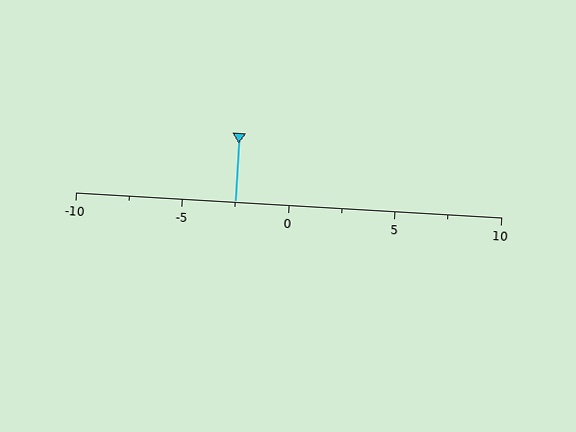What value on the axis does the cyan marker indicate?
The marker indicates approximately -2.5.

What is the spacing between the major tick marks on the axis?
The major ticks are spaced 5 apart.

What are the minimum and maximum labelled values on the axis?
The axis runs from -10 to 10.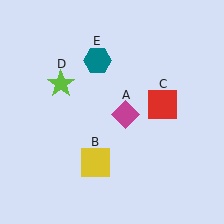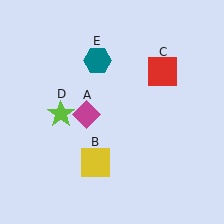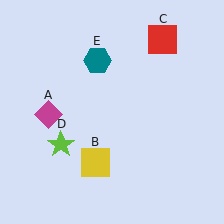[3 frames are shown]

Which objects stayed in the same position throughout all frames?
Yellow square (object B) and teal hexagon (object E) remained stationary.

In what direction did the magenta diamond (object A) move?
The magenta diamond (object A) moved left.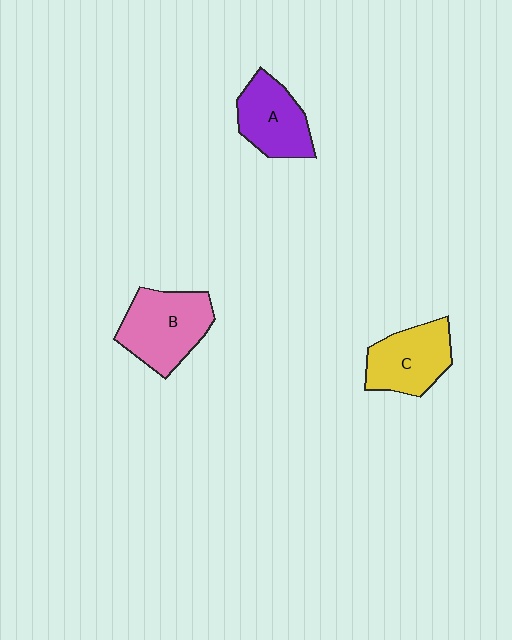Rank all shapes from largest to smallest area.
From largest to smallest: B (pink), C (yellow), A (purple).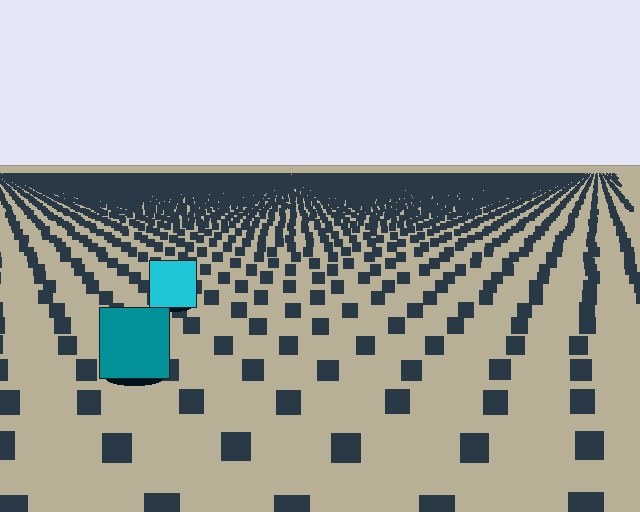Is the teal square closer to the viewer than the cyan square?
Yes. The teal square is closer — you can tell from the texture gradient: the ground texture is coarser near it.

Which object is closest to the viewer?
The teal square is closest. The texture marks near it are larger and more spread out.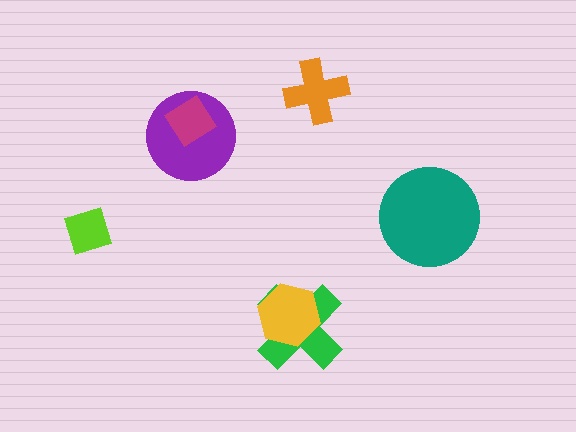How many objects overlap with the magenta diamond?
1 object overlaps with the magenta diamond.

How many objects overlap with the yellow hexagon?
1 object overlaps with the yellow hexagon.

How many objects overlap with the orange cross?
0 objects overlap with the orange cross.